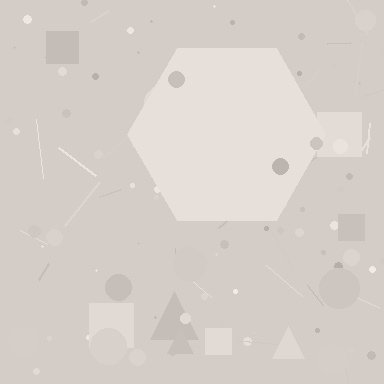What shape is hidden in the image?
A hexagon is hidden in the image.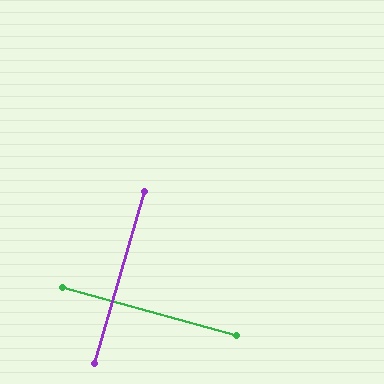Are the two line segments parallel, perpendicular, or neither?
Perpendicular — they meet at approximately 89°.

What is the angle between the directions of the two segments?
Approximately 89 degrees.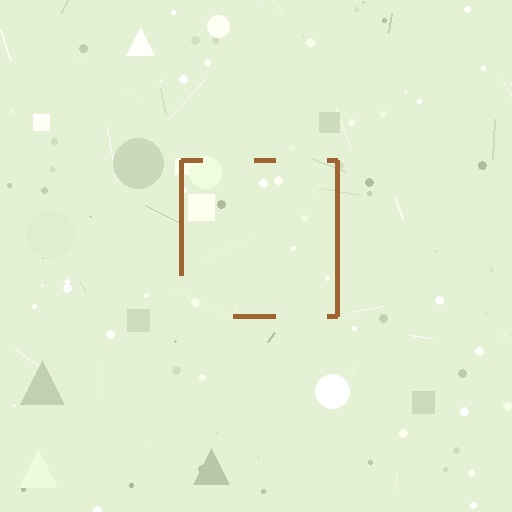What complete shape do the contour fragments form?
The contour fragments form a square.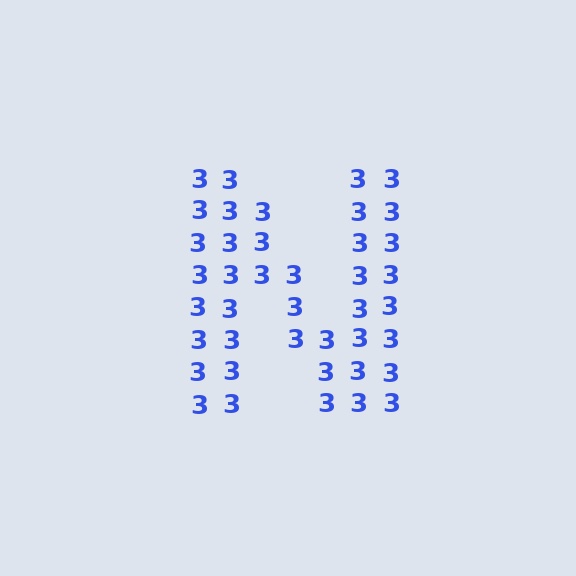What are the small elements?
The small elements are digit 3's.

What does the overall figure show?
The overall figure shows the letter N.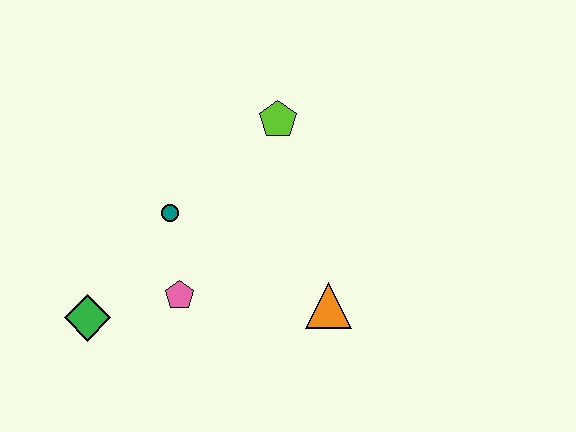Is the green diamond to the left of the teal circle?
Yes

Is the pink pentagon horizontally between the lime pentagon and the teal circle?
Yes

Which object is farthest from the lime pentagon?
The green diamond is farthest from the lime pentagon.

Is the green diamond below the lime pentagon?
Yes